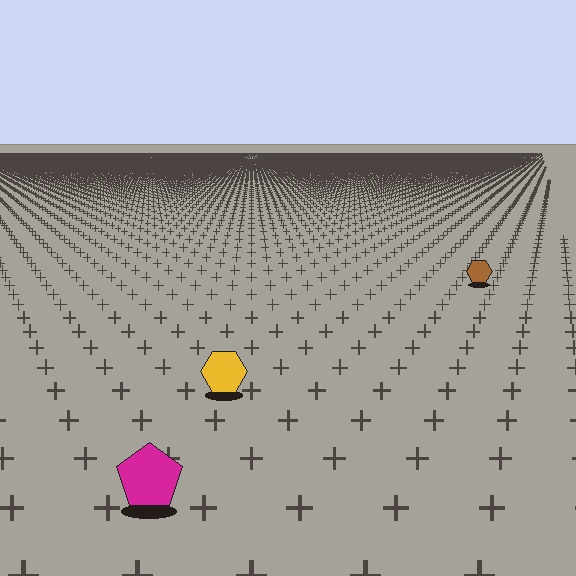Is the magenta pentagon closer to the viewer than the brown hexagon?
Yes. The magenta pentagon is closer — you can tell from the texture gradient: the ground texture is coarser near it.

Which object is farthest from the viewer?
The brown hexagon is farthest from the viewer. It appears smaller and the ground texture around it is denser.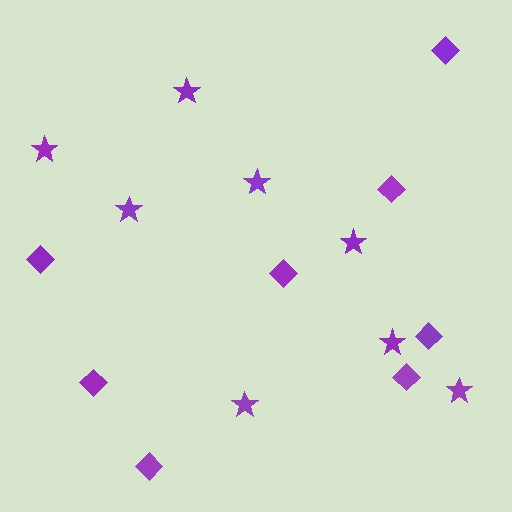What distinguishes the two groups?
There are 2 groups: one group of stars (8) and one group of diamonds (8).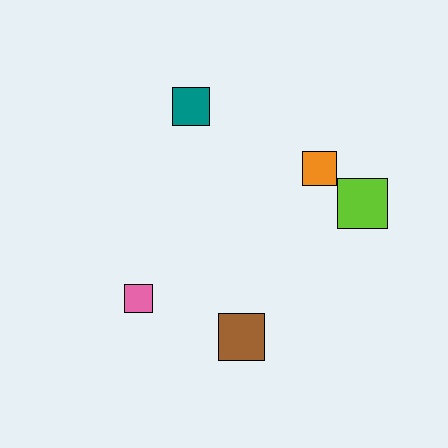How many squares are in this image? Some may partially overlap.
There are 5 squares.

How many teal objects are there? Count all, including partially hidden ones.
There is 1 teal object.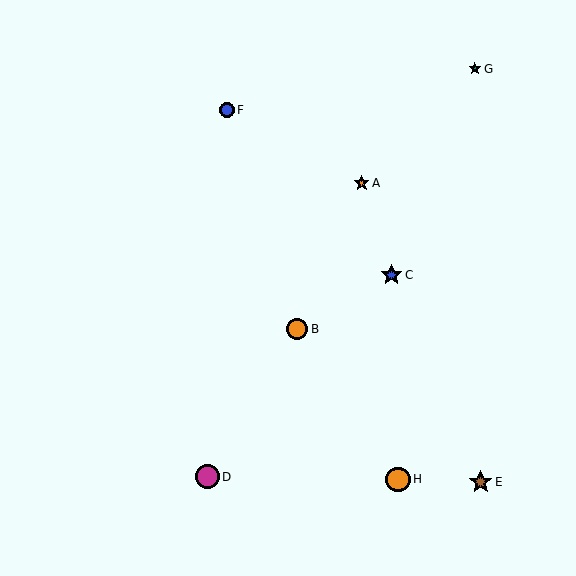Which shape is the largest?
The orange circle (labeled H) is the largest.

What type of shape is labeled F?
Shape F is a blue circle.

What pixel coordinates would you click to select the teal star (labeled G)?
Click at (475, 69) to select the teal star G.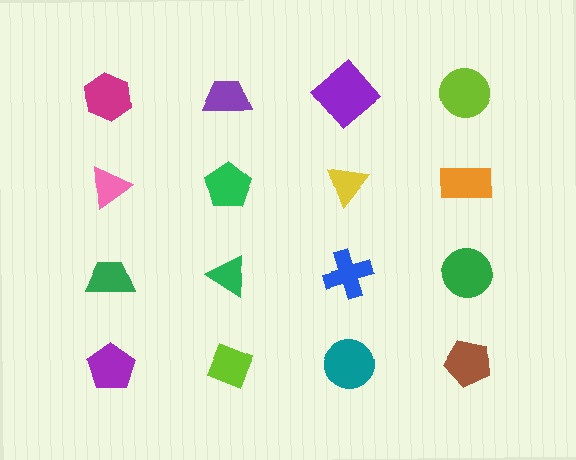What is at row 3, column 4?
A green circle.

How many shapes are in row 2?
4 shapes.